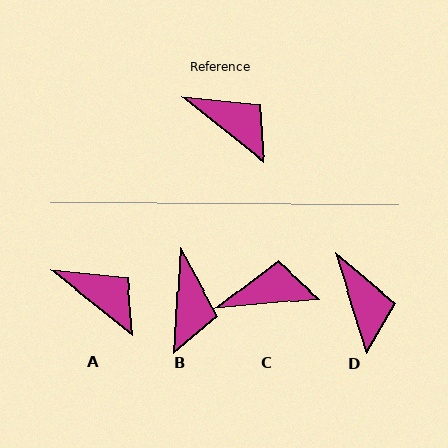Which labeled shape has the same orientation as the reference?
A.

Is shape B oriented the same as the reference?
No, it is off by about 54 degrees.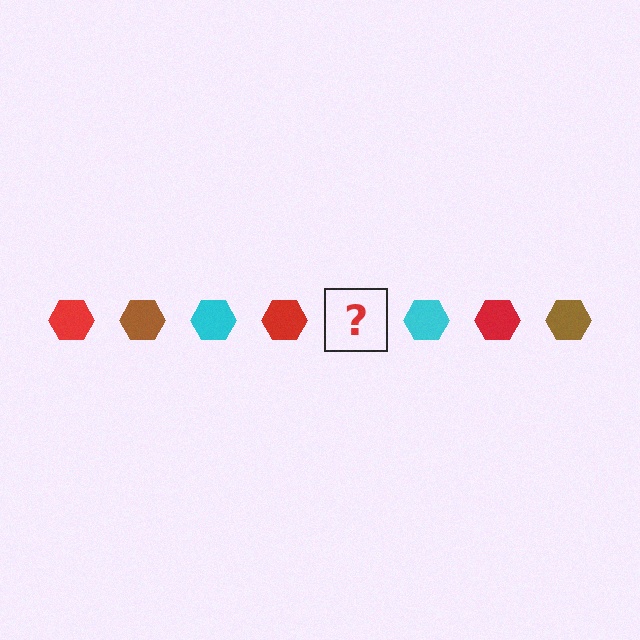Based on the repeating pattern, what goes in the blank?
The blank should be a brown hexagon.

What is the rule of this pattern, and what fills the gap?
The rule is that the pattern cycles through red, brown, cyan hexagons. The gap should be filled with a brown hexagon.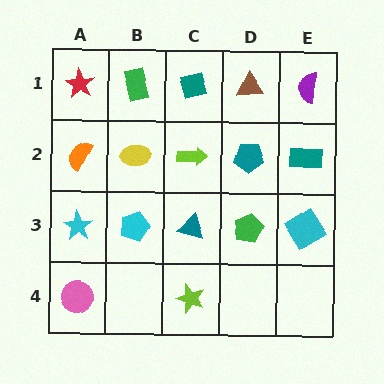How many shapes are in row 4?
2 shapes.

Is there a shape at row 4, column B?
No, that cell is empty.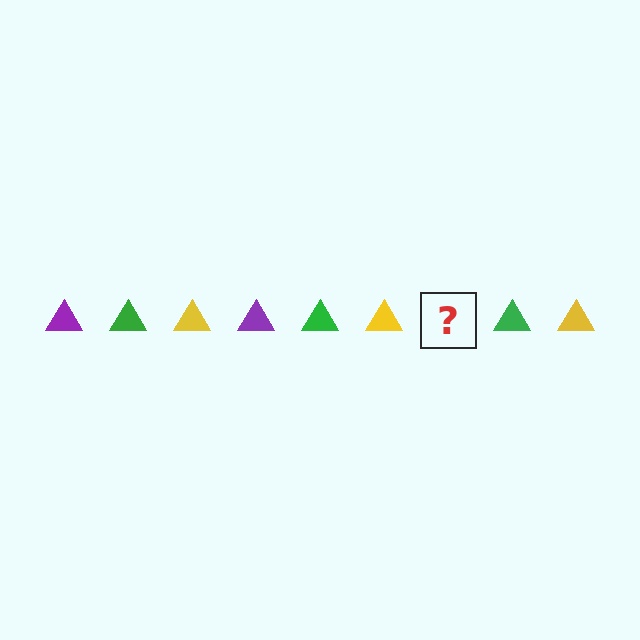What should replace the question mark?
The question mark should be replaced with a purple triangle.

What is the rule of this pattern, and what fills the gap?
The rule is that the pattern cycles through purple, green, yellow triangles. The gap should be filled with a purple triangle.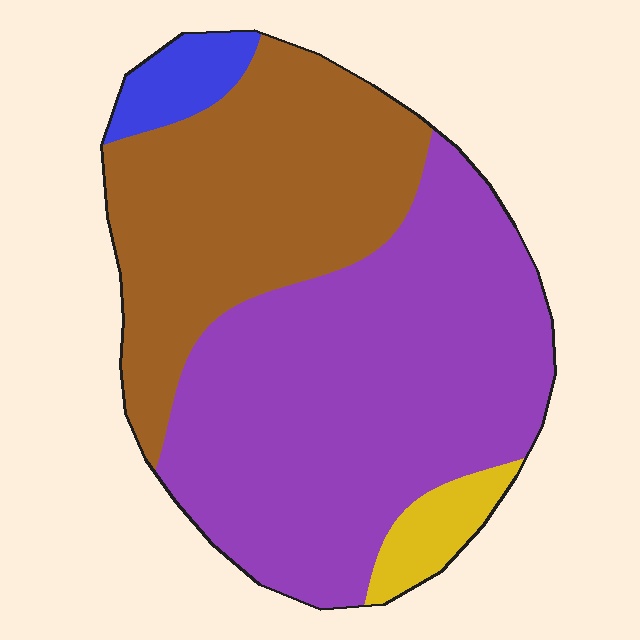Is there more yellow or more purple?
Purple.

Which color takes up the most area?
Purple, at roughly 55%.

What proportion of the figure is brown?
Brown takes up between a third and a half of the figure.